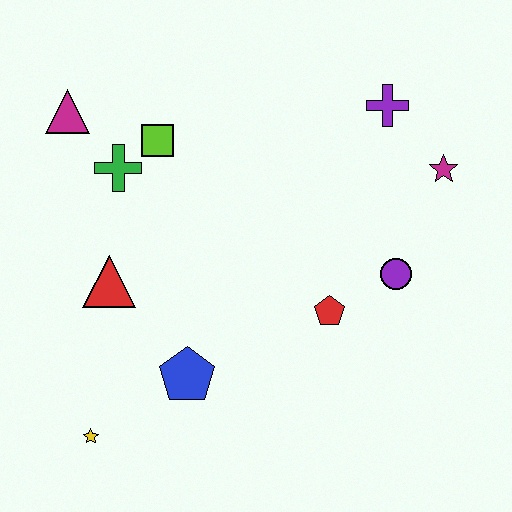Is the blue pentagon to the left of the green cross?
No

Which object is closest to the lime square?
The green cross is closest to the lime square.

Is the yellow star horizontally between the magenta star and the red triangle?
No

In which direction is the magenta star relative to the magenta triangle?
The magenta star is to the right of the magenta triangle.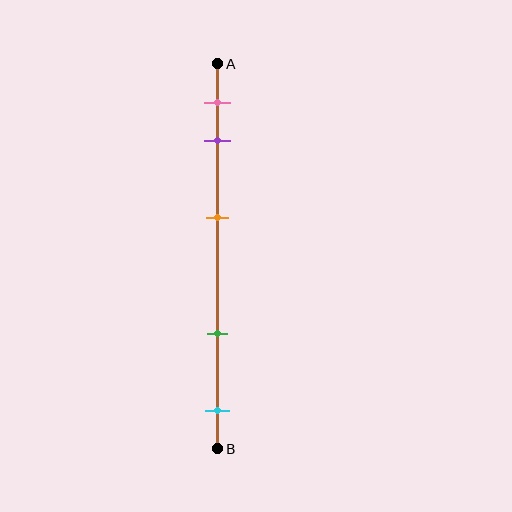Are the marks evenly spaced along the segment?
No, the marks are not evenly spaced.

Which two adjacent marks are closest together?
The pink and purple marks are the closest adjacent pair.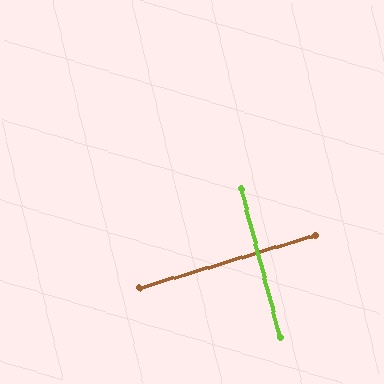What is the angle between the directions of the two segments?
Approximately 88 degrees.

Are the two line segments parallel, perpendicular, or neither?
Perpendicular — they meet at approximately 88°.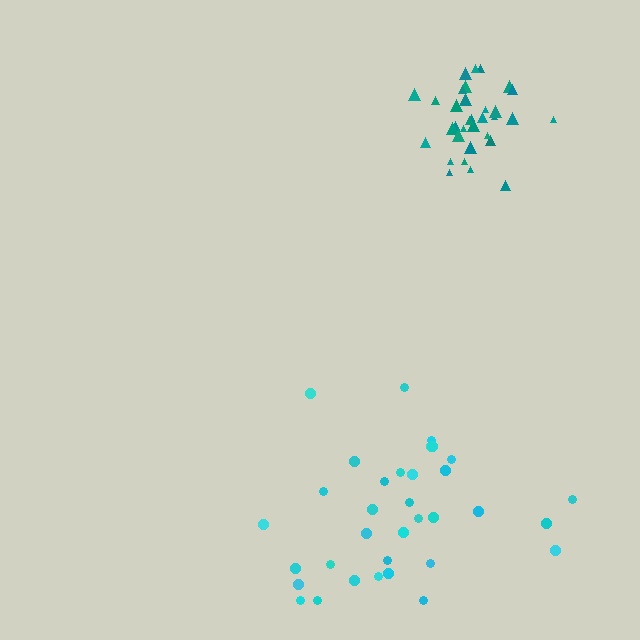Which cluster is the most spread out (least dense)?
Cyan.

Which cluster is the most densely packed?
Teal.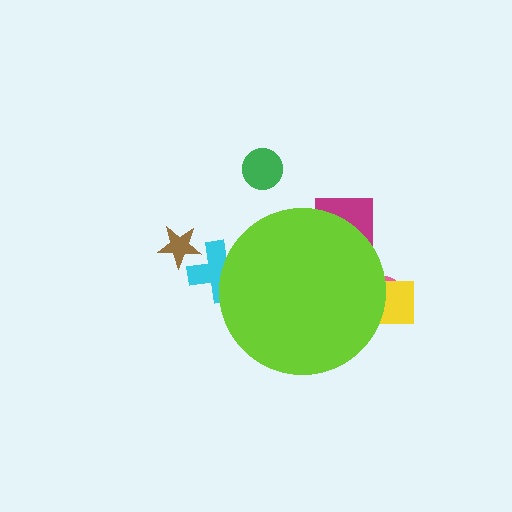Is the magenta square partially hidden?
Yes, the magenta square is partially hidden behind the lime circle.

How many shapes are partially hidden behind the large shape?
4 shapes are partially hidden.